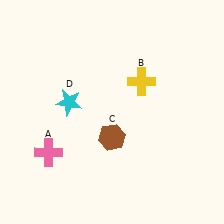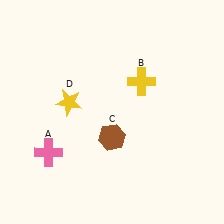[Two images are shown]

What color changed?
The star (D) changed from cyan in Image 1 to yellow in Image 2.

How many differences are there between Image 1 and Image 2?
There is 1 difference between the two images.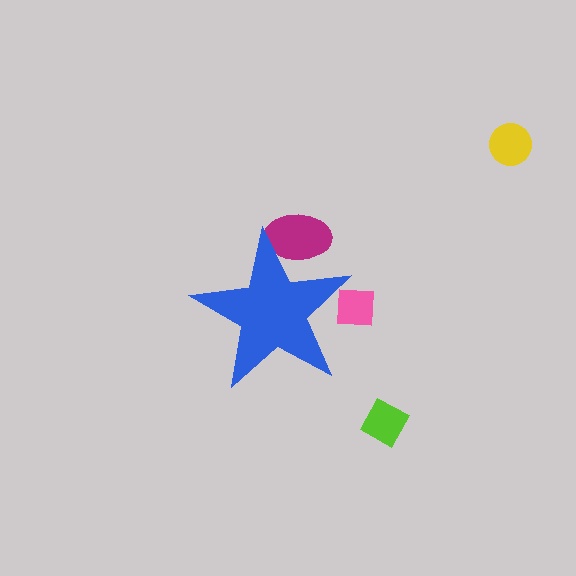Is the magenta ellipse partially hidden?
Yes, the magenta ellipse is partially hidden behind the blue star.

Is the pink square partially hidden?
Yes, the pink square is partially hidden behind the blue star.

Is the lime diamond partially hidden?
No, the lime diamond is fully visible.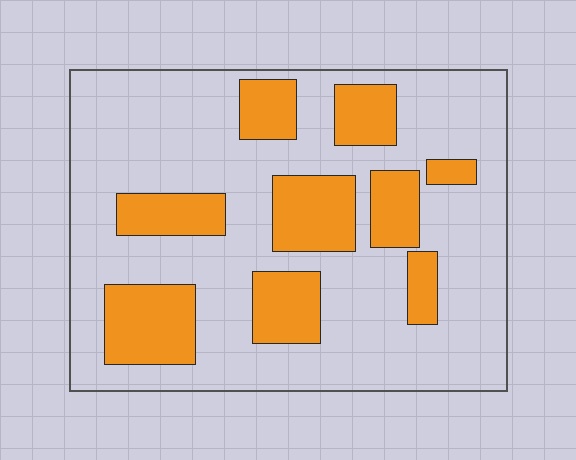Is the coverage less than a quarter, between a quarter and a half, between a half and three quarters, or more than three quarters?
Between a quarter and a half.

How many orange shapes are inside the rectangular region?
9.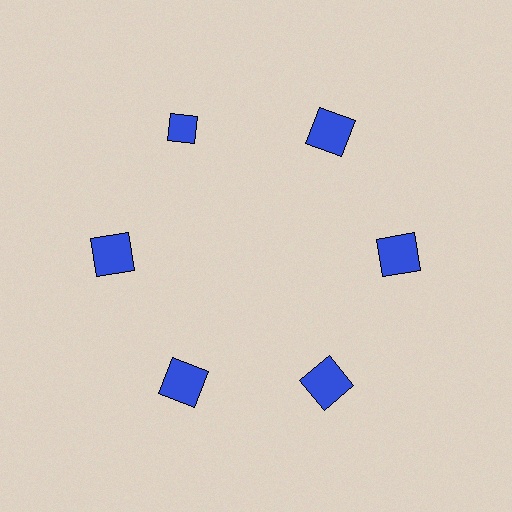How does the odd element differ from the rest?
It has a different shape: diamond instead of square.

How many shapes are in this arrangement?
There are 6 shapes arranged in a ring pattern.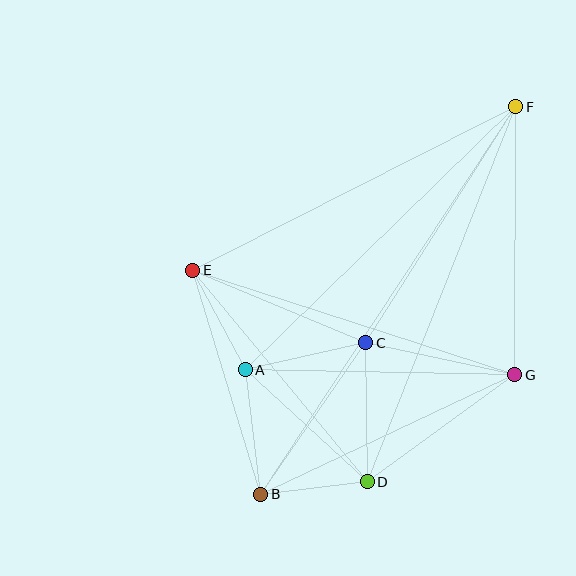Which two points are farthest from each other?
Points B and F are farthest from each other.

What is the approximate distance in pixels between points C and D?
The distance between C and D is approximately 139 pixels.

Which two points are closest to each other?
Points B and D are closest to each other.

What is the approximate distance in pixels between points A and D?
The distance between A and D is approximately 165 pixels.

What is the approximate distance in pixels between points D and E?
The distance between D and E is approximately 274 pixels.